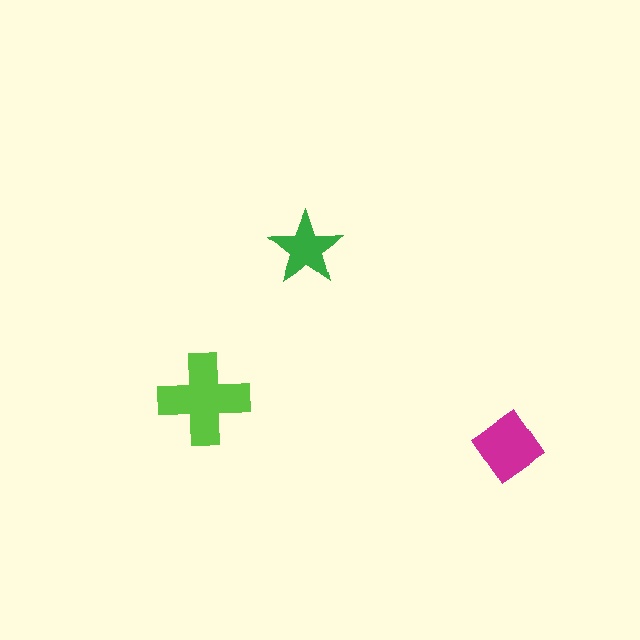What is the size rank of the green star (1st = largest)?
3rd.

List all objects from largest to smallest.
The lime cross, the magenta diamond, the green star.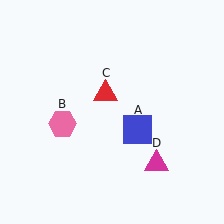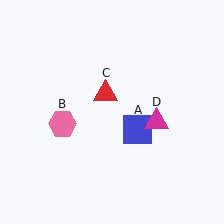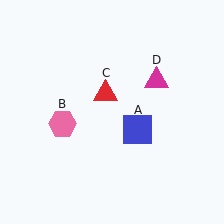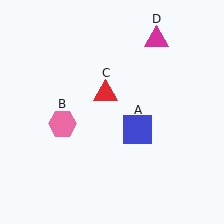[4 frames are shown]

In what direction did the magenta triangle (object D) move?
The magenta triangle (object D) moved up.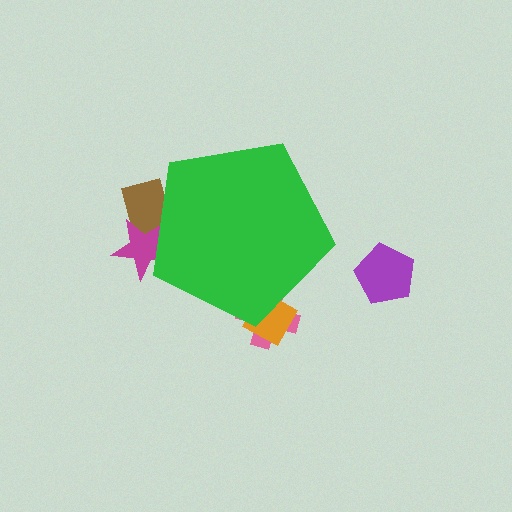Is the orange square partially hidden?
Yes, the orange square is partially hidden behind the green pentagon.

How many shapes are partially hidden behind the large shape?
4 shapes are partially hidden.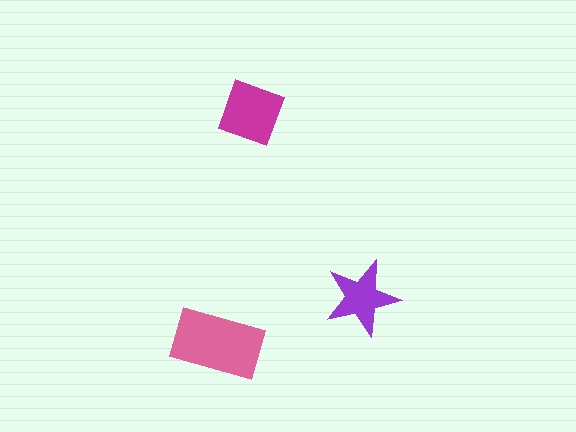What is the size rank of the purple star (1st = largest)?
3rd.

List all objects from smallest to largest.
The purple star, the magenta diamond, the pink rectangle.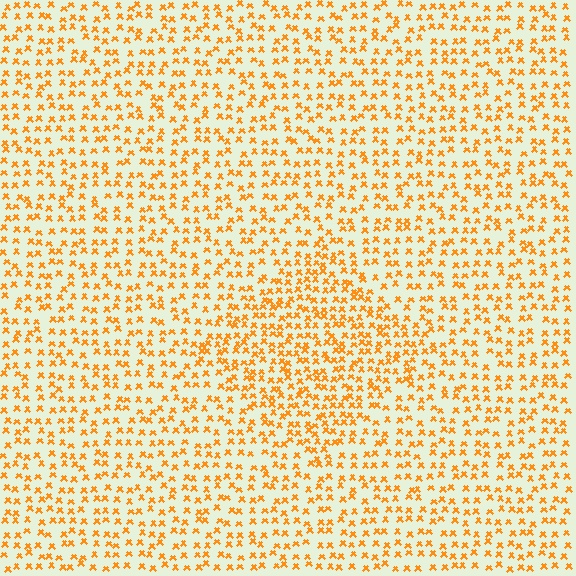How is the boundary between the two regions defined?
The boundary is defined by a change in element density (approximately 1.6x ratio). All elements are the same color, size, and shape.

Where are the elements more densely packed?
The elements are more densely packed inside the diamond boundary.